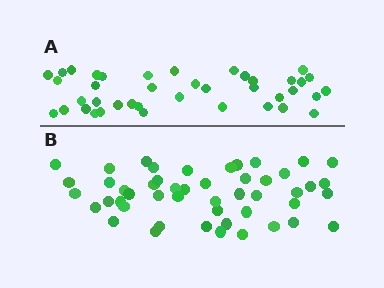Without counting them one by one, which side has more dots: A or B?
Region B (the bottom region) has more dots.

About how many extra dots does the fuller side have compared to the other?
Region B has roughly 8 or so more dots than region A.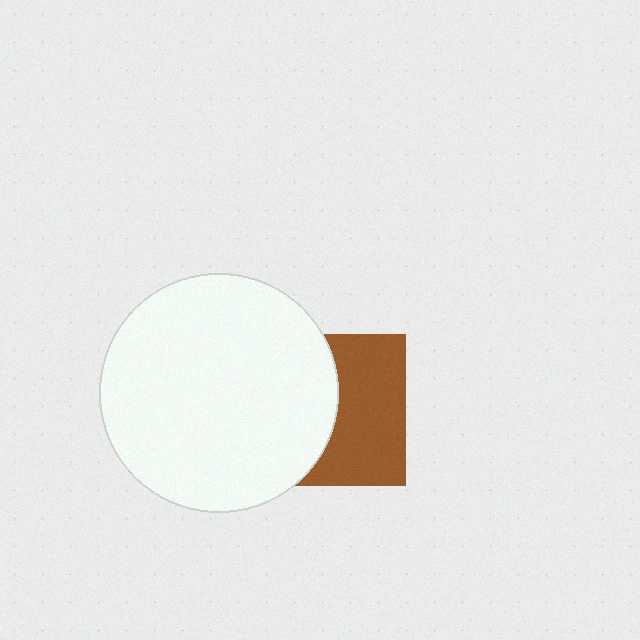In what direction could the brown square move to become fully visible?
The brown square could move right. That would shift it out from behind the white circle entirely.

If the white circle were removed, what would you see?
You would see the complete brown square.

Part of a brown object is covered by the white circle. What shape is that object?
It is a square.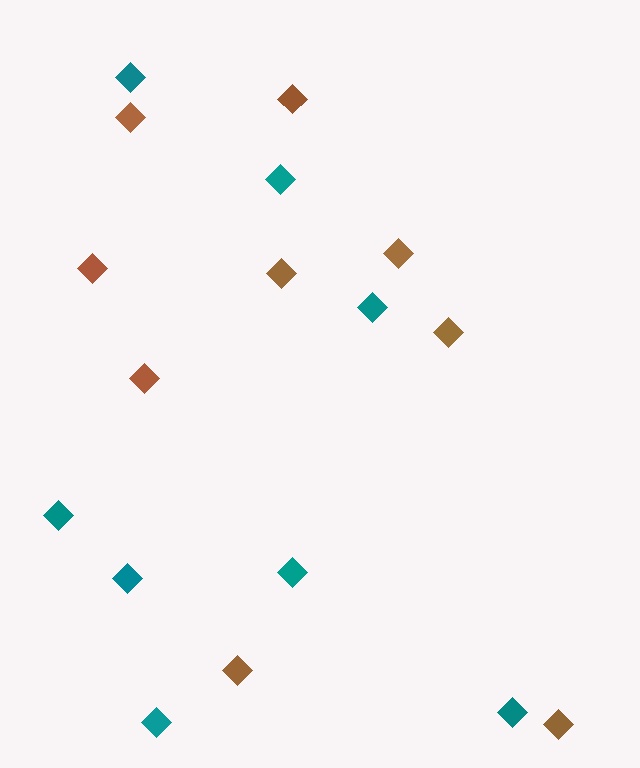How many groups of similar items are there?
There are 2 groups: one group of brown diamonds (9) and one group of teal diamonds (8).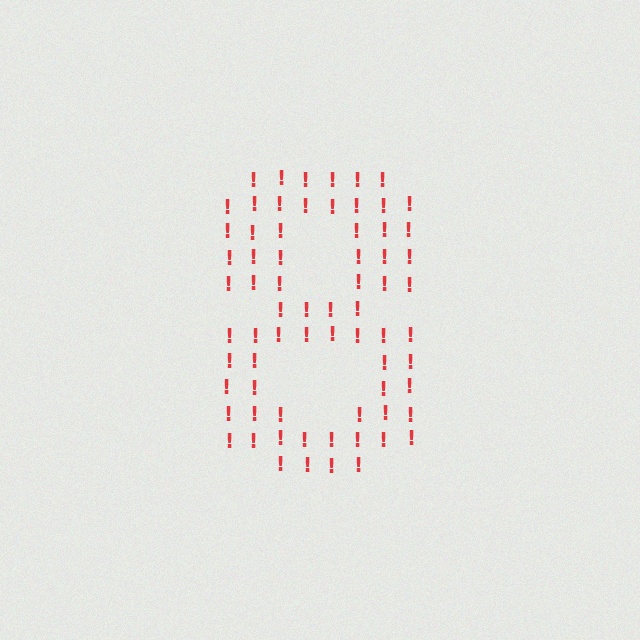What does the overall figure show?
The overall figure shows the digit 8.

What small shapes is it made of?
It is made of small exclamation marks.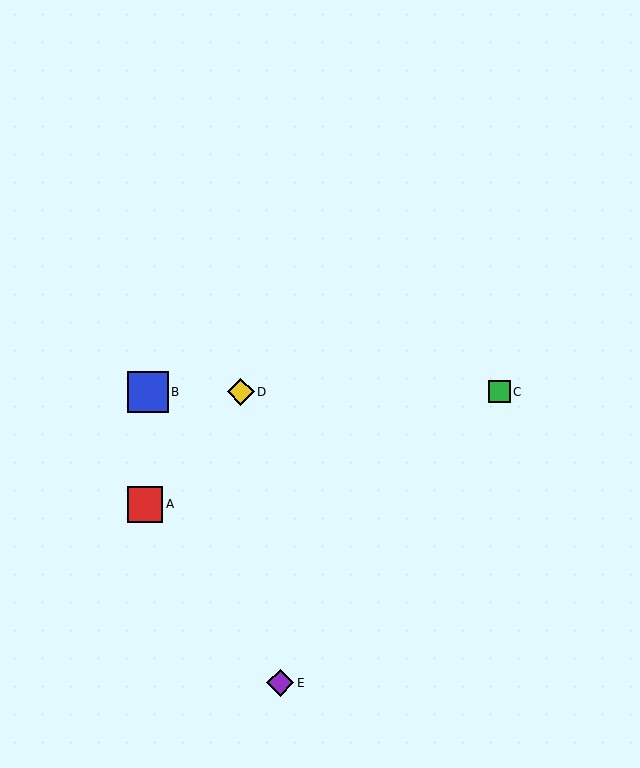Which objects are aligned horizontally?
Objects B, C, D are aligned horizontally.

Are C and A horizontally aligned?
No, C is at y≈392 and A is at y≈504.